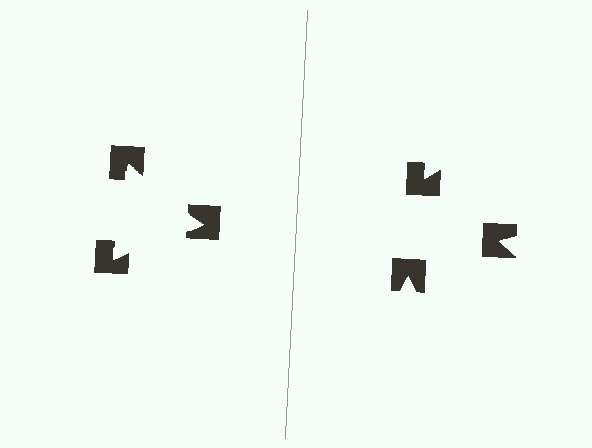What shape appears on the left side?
An illusory triangle.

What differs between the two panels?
The notched squares are positioned identically on both sides; only the wedge orientations differ. On the left they align to a triangle; on the right they are misaligned.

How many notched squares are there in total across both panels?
6 — 3 on each side.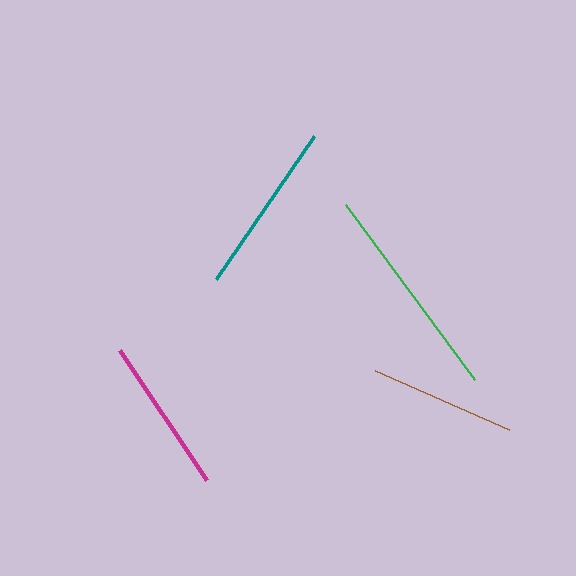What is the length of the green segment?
The green segment is approximately 217 pixels long.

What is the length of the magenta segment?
The magenta segment is approximately 157 pixels long.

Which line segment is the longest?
The green line is the longest at approximately 217 pixels.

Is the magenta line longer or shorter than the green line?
The green line is longer than the magenta line.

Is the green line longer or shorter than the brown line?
The green line is longer than the brown line.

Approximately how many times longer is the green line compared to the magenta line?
The green line is approximately 1.4 times the length of the magenta line.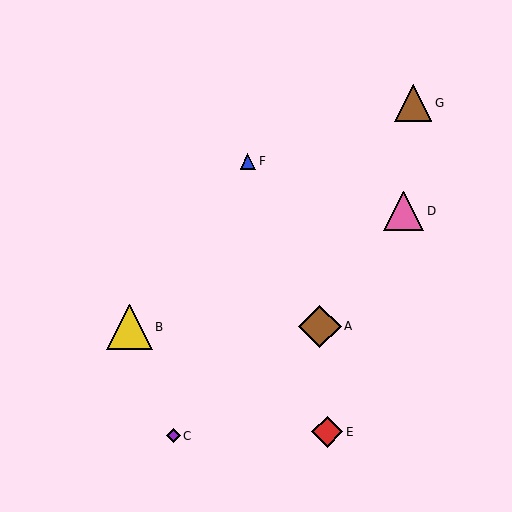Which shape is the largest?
The yellow triangle (labeled B) is the largest.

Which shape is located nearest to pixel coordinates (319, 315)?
The brown diamond (labeled A) at (320, 326) is nearest to that location.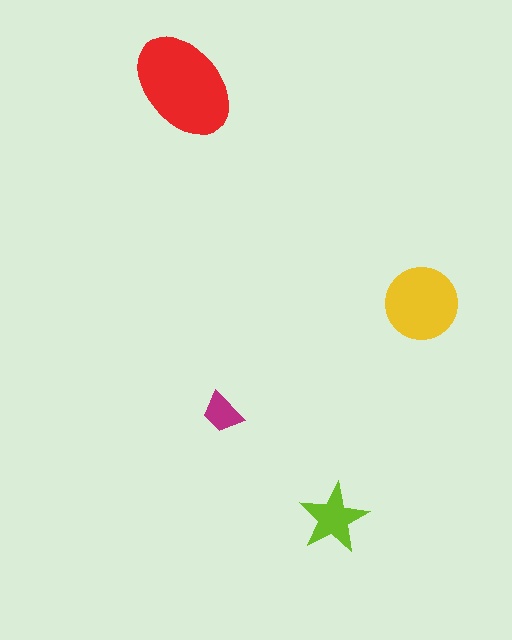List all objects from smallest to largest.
The magenta trapezoid, the lime star, the yellow circle, the red ellipse.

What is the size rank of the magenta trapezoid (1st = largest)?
4th.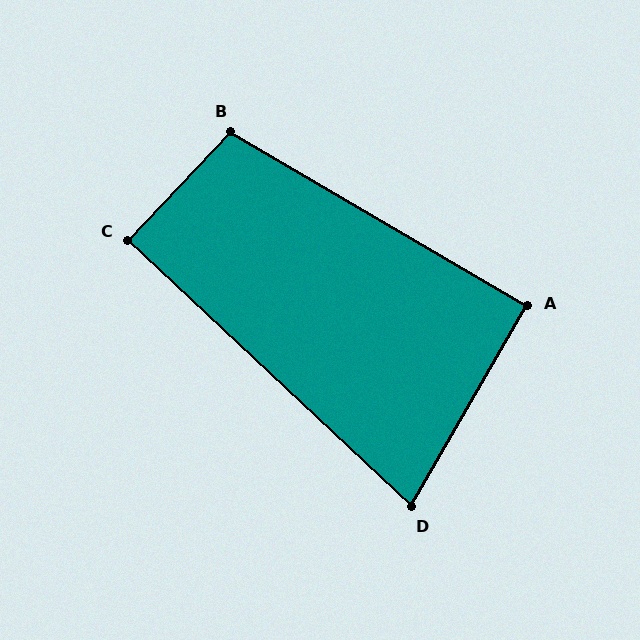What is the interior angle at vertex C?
Approximately 90 degrees (approximately right).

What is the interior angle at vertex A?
Approximately 90 degrees (approximately right).